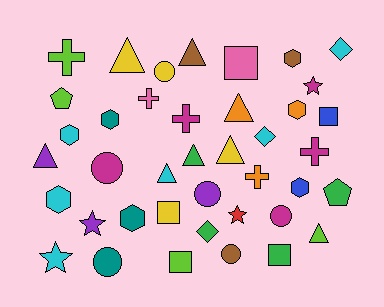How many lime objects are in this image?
There are 4 lime objects.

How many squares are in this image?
There are 5 squares.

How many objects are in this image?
There are 40 objects.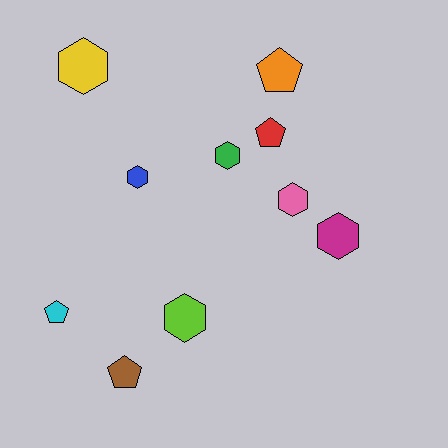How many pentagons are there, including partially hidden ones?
There are 4 pentagons.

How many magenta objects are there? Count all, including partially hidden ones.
There is 1 magenta object.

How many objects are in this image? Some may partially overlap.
There are 10 objects.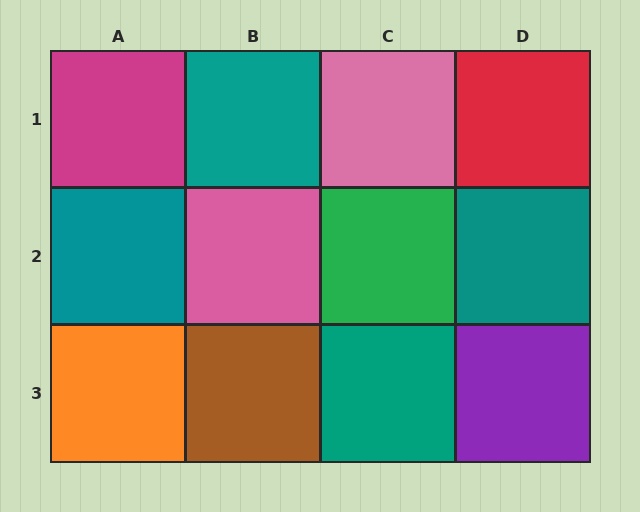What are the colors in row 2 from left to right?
Teal, pink, green, teal.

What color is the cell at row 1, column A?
Magenta.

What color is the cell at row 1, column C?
Pink.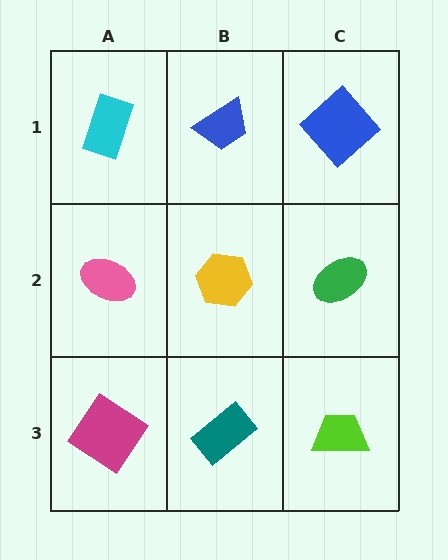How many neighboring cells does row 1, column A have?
2.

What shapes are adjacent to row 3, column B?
A yellow hexagon (row 2, column B), a magenta diamond (row 3, column A), a lime trapezoid (row 3, column C).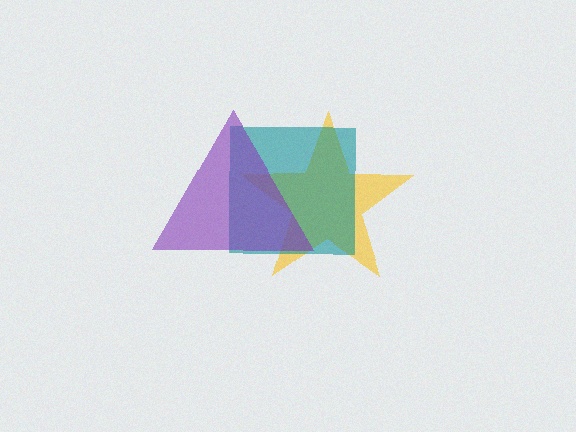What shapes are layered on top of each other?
The layered shapes are: a yellow star, a teal square, a purple triangle.